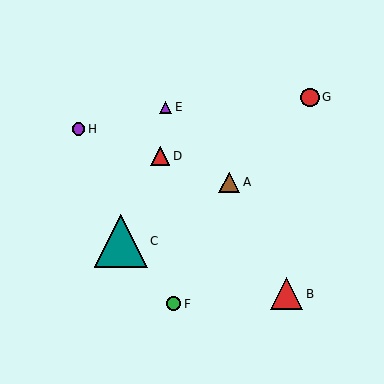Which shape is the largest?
The teal triangle (labeled C) is the largest.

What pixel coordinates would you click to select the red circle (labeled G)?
Click at (310, 97) to select the red circle G.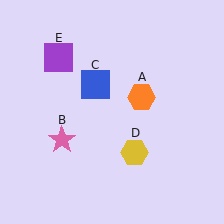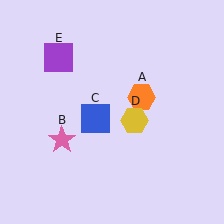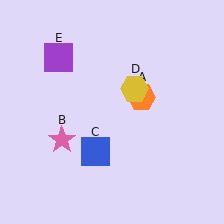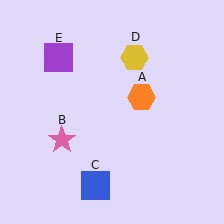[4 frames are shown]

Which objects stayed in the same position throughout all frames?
Orange hexagon (object A) and pink star (object B) and purple square (object E) remained stationary.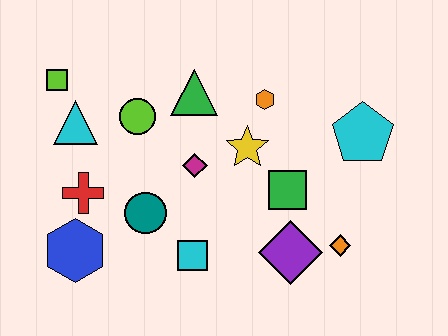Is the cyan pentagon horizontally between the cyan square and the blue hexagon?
No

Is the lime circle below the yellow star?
No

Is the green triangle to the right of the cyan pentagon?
No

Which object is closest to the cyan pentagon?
The green square is closest to the cyan pentagon.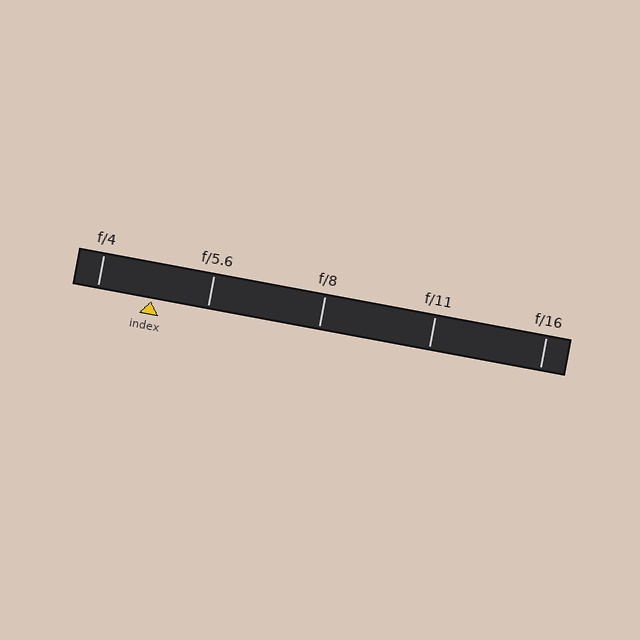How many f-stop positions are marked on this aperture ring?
There are 5 f-stop positions marked.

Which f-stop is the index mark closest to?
The index mark is closest to f/4.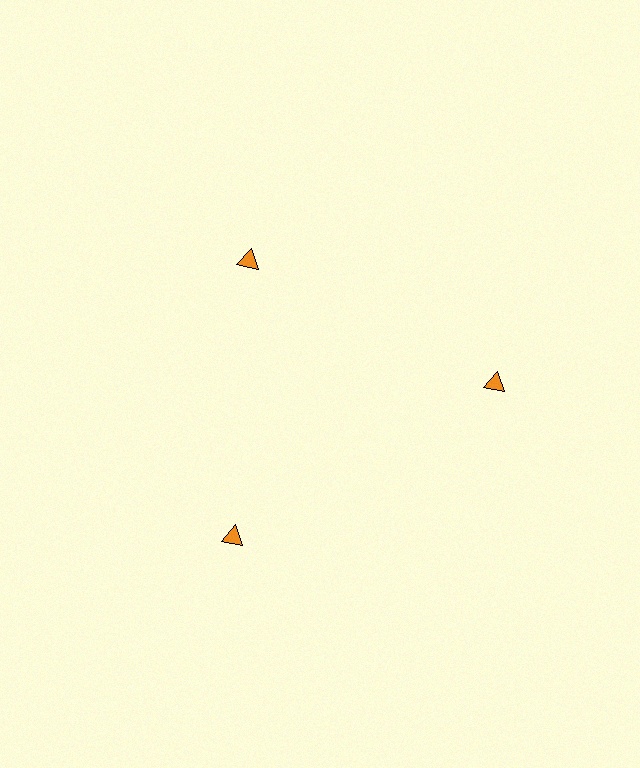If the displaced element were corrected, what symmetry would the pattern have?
It would have 3-fold rotational symmetry — the pattern would map onto itself every 120 degrees.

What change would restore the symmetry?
The symmetry would be restored by moving it outward, back onto the ring so that all 3 triangles sit at equal angles and equal distance from the center.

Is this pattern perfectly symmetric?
No. The 3 orange triangles are arranged in a ring, but one element near the 11 o'clock position is pulled inward toward the center, breaking the 3-fold rotational symmetry.